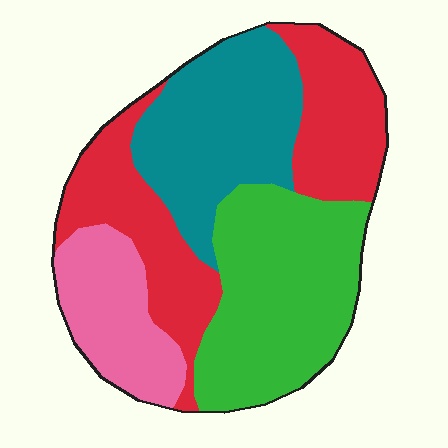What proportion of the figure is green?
Green takes up between a quarter and a half of the figure.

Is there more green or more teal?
Green.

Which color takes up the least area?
Pink, at roughly 15%.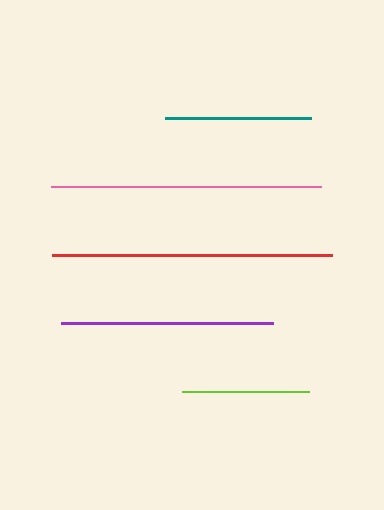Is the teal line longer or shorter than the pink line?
The pink line is longer than the teal line.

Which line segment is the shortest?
The lime line is the shortest at approximately 127 pixels.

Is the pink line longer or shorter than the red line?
The red line is longer than the pink line.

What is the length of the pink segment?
The pink segment is approximately 270 pixels long.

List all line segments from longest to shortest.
From longest to shortest: red, pink, purple, teal, lime.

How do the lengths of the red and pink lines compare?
The red and pink lines are approximately the same length.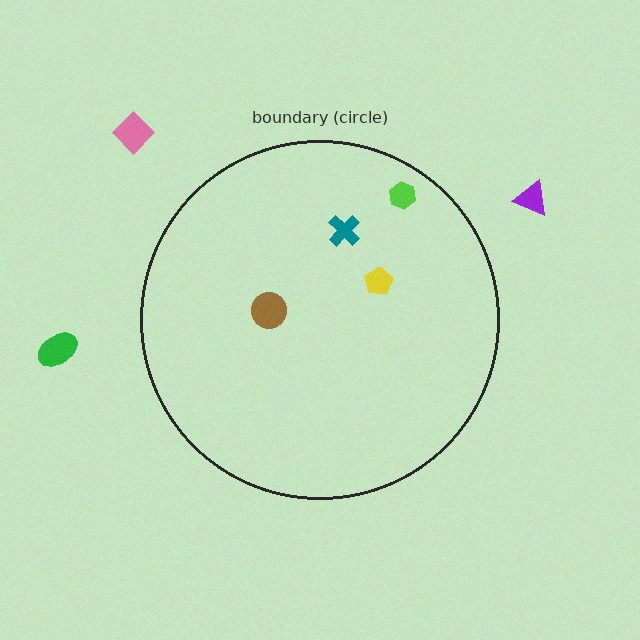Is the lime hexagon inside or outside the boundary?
Inside.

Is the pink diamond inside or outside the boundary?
Outside.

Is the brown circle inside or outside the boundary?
Inside.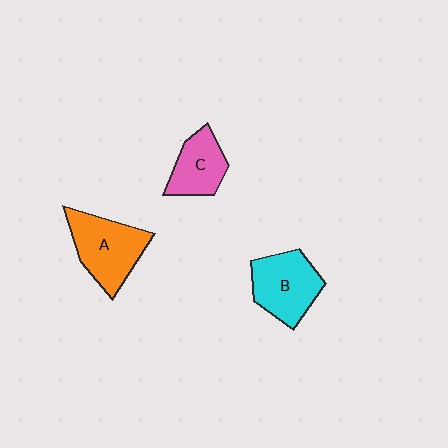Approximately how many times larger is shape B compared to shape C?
Approximately 1.3 times.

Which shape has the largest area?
Shape A (orange).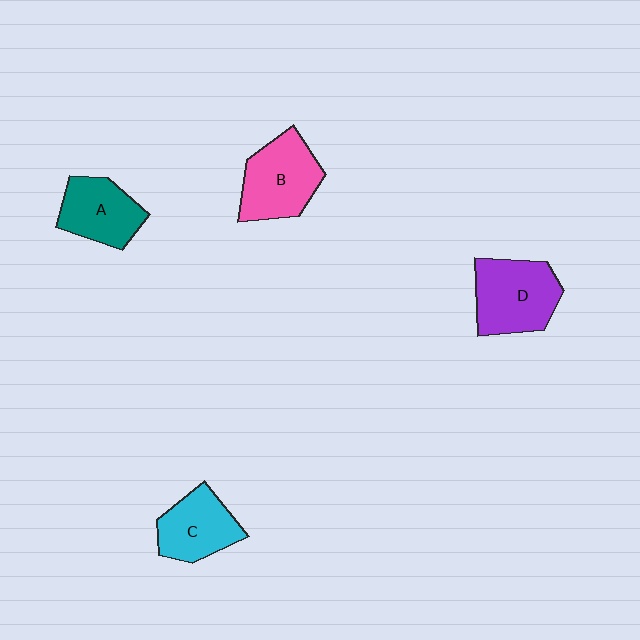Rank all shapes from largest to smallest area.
From largest to smallest: D (purple), B (pink), C (cyan), A (teal).